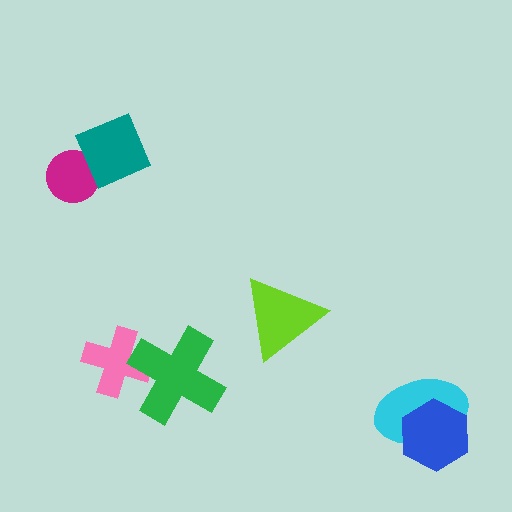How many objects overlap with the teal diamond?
1 object overlaps with the teal diamond.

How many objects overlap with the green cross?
1 object overlaps with the green cross.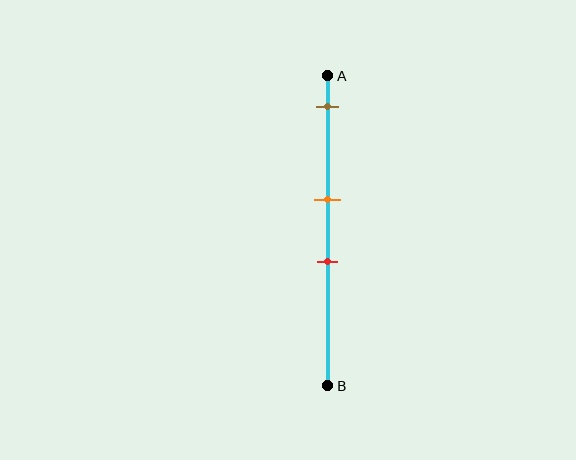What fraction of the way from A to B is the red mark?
The red mark is approximately 60% (0.6) of the way from A to B.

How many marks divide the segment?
There are 3 marks dividing the segment.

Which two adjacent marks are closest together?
The orange and red marks are the closest adjacent pair.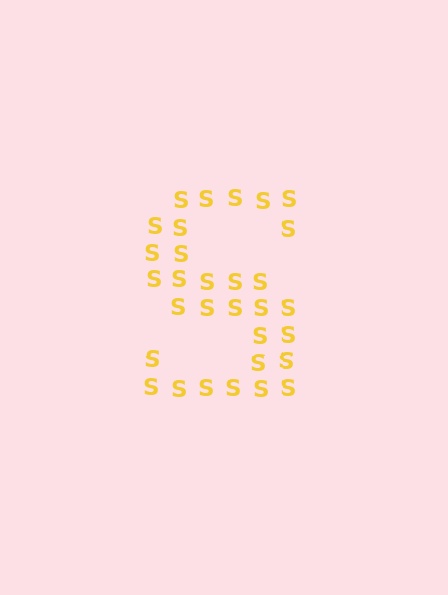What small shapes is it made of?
It is made of small letter S's.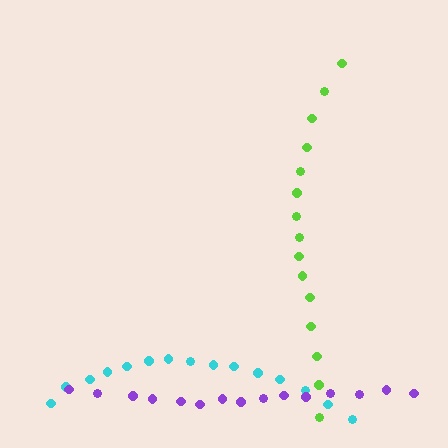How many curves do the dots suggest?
There are 3 distinct paths.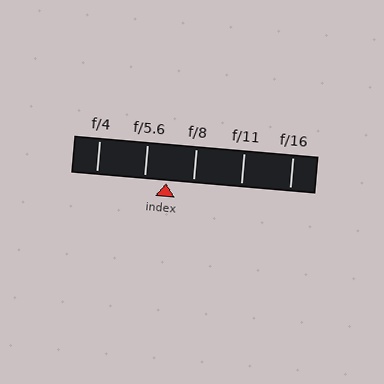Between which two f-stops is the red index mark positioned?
The index mark is between f/5.6 and f/8.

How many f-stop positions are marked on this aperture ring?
There are 5 f-stop positions marked.